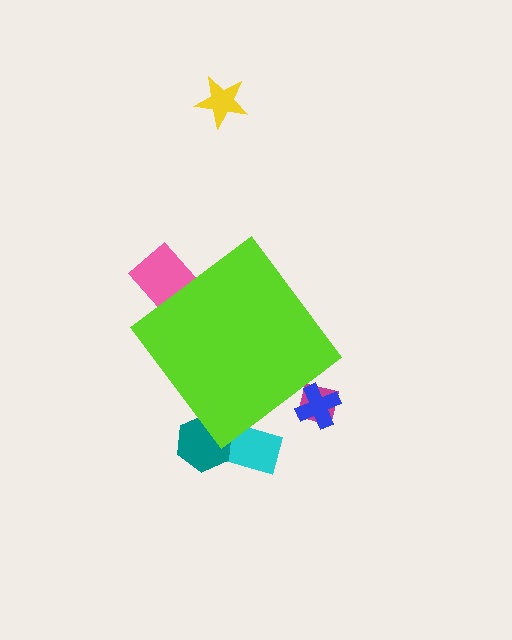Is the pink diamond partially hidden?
Yes, the pink diamond is partially hidden behind the lime diamond.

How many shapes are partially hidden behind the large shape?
5 shapes are partially hidden.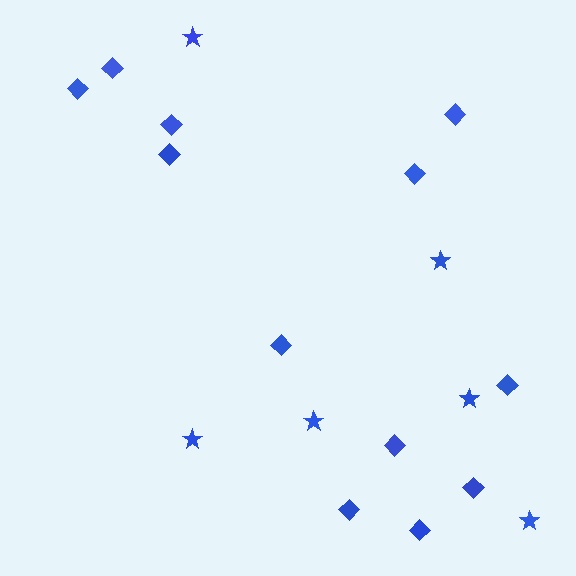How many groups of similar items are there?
There are 2 groups: one group of diamonds (12) and one group of stars (6).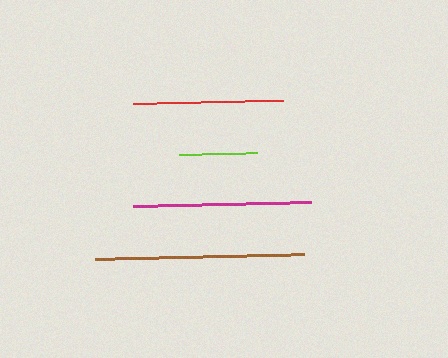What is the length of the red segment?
The red segment is approximately 150 pixels long.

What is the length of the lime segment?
The lime segment is approximately 78 pixels long.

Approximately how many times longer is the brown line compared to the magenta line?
The brown line is approximately 1.2 times the length of the magenta line.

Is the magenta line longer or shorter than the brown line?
The brown line is longer than the magenta line.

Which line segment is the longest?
The brown line is the longest at approximately 209 pixels.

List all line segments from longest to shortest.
From longest to shortest: brown, magenta, red, lime.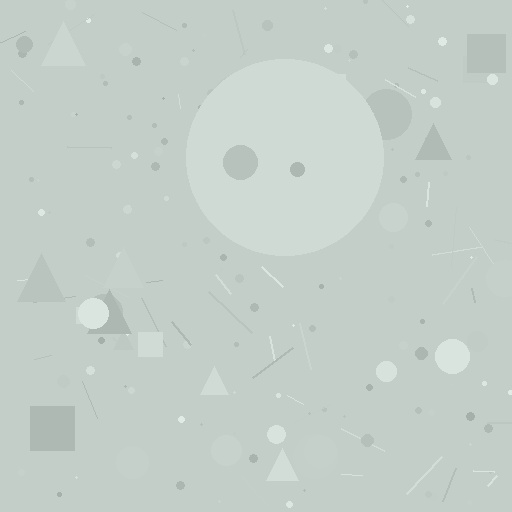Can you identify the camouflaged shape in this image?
The camouflaged shape is a circle.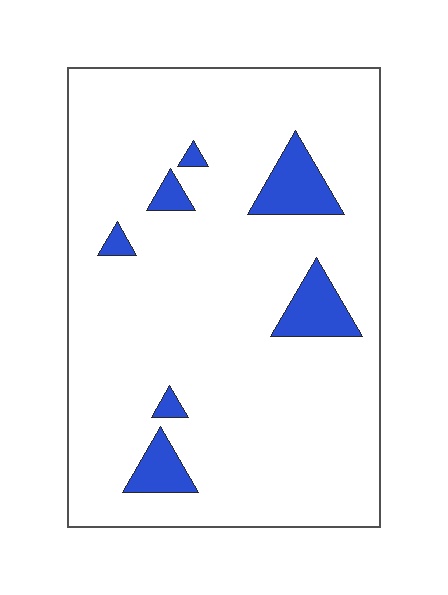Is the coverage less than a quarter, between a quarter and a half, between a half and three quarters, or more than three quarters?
Less than a quarter.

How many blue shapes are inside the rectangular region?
7.